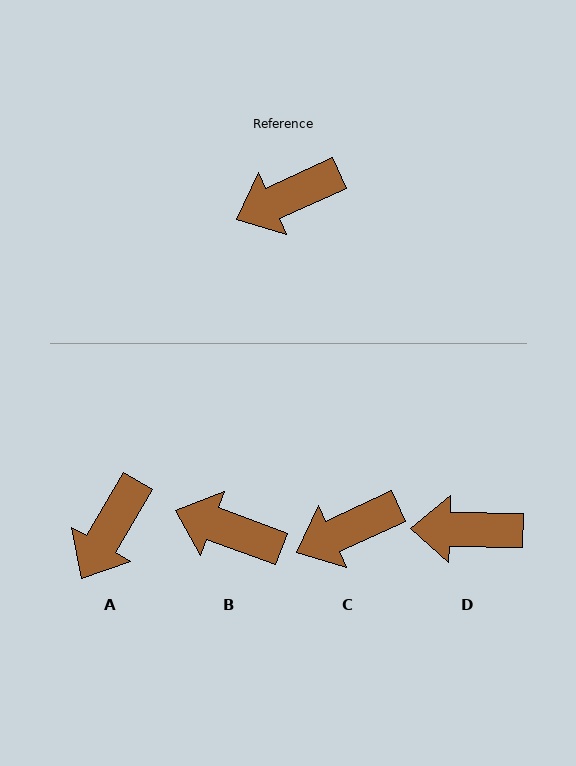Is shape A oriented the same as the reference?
No, it is off by about 35 degrees.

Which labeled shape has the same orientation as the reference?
C.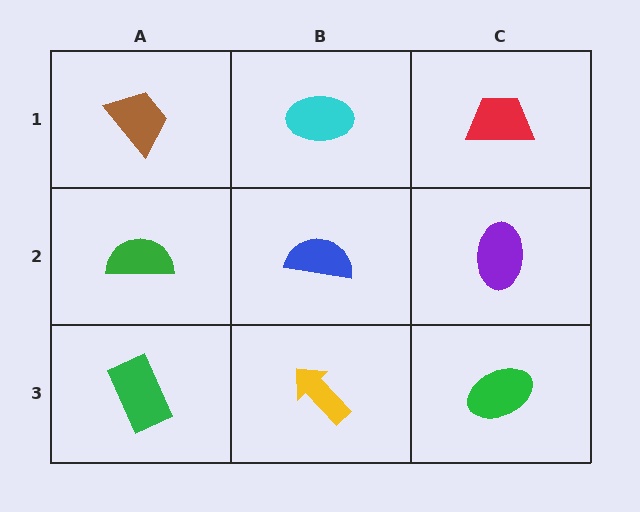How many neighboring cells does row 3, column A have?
2.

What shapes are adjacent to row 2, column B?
A cyan ellipse (row 1, column B), a yellow arrow (row 3, column B), a green semicircle (row 2, column A), a purple ellipse (row 2, column C).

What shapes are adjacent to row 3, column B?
A blue semicircle (row 2, column B), a green rectangle (row 3, column A), a green ellipse (row 3, column C).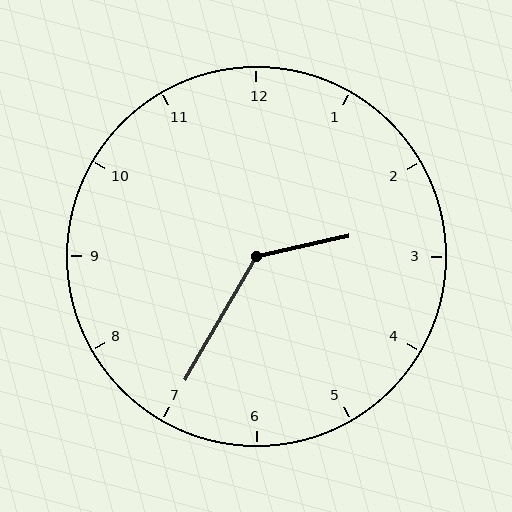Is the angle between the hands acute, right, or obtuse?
It is obtuse.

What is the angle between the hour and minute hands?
Approximately 132 degrees.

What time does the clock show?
2:35.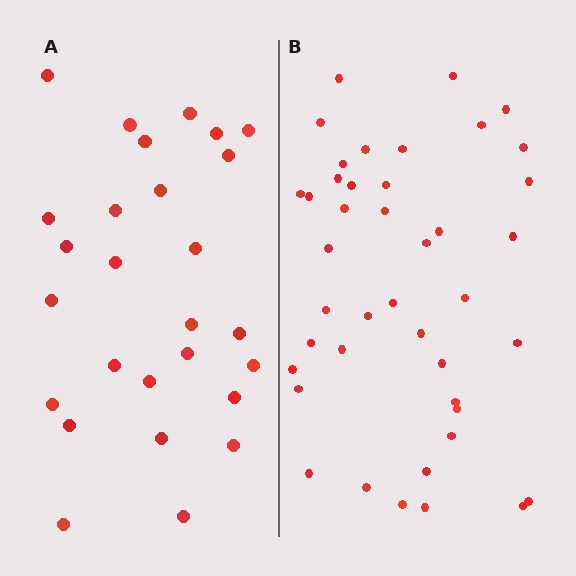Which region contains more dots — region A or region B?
Region B (the right region) has more dots.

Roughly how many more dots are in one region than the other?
Region B has approximately 15 more dots than region A.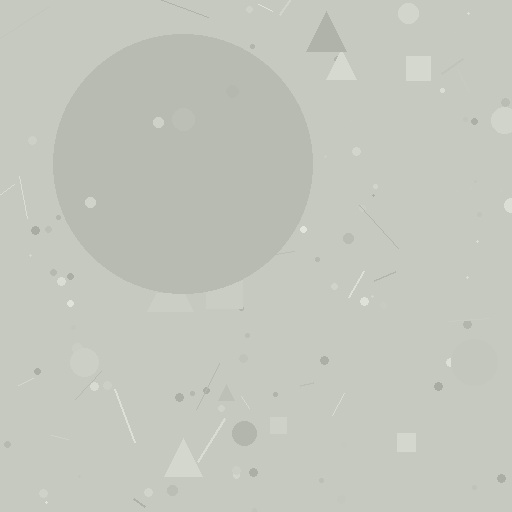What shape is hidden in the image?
A circle is hidden in the image.